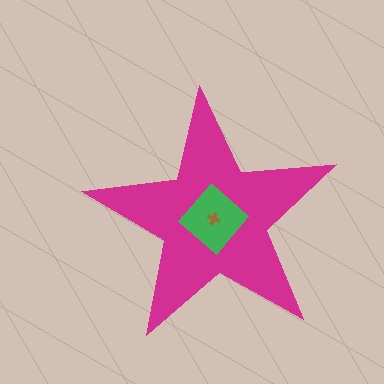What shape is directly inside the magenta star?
The green diamond.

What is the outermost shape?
The magenta star.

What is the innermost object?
The brown cross.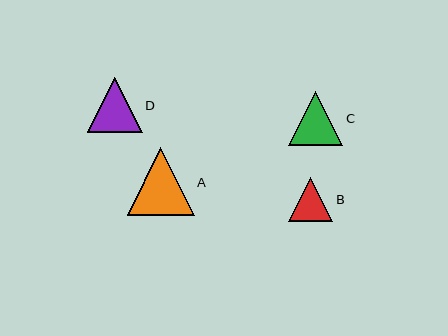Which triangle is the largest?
Triangle A is the largest with a size of approximately 67 pixels.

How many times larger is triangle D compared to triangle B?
Triangle D is approximately 1.2 times the size of triangle B.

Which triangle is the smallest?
Triangle B is the smallest with a size of approximately 44 pixels.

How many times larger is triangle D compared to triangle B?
Triangle D is approximately 1.2 times the size of triangle B.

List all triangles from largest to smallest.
From largest to smallest: A, D, C, B.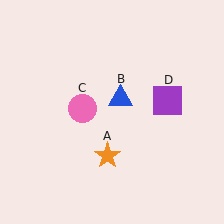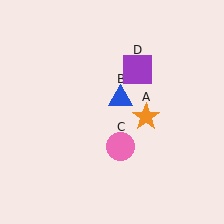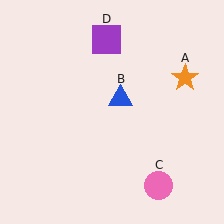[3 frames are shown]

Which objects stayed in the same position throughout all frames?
Blue triangle (object B) remained stationary.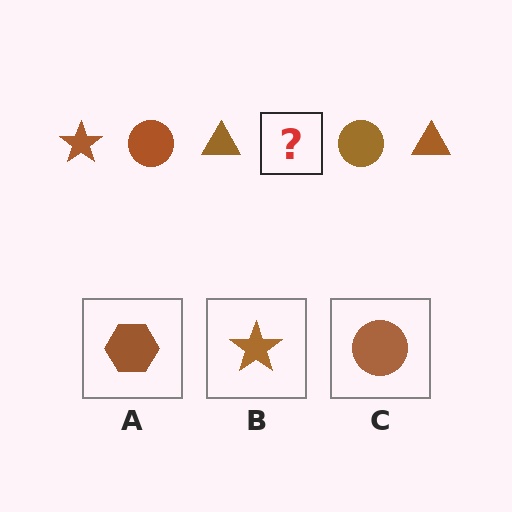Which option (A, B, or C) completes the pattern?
B.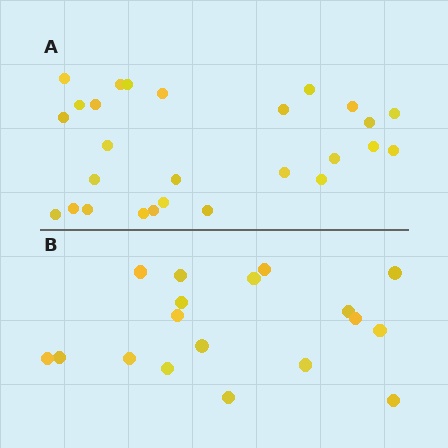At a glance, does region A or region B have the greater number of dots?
Region A (the top region) has more dots.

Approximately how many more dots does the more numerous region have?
Region A has roughly 8 or so more dots than region B.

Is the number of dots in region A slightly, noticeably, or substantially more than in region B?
Region A has substantially more. The ratio is roughly 1.5 to 1.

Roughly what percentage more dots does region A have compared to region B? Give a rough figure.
About 50% more.